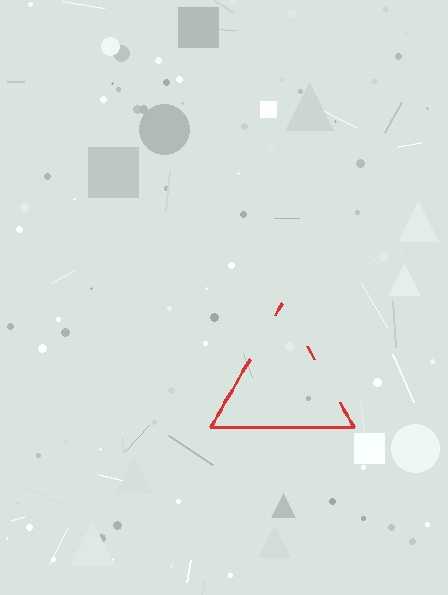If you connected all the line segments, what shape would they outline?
They would outline a triangle.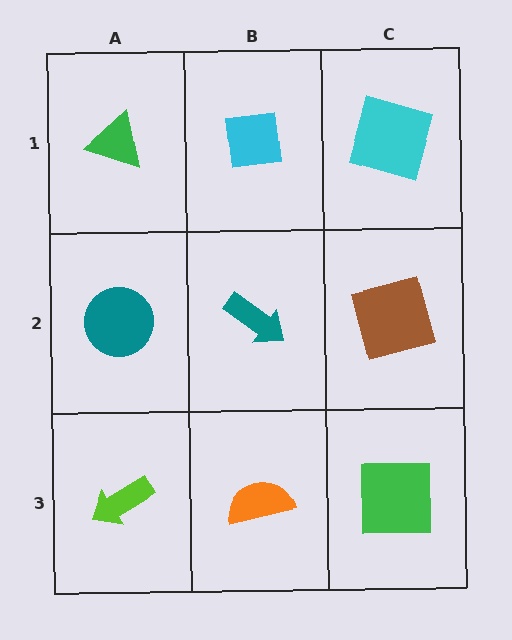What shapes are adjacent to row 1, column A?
A teal circle (row 2, column A), a cyan square (row 1, column B).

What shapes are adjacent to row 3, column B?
A teal arrow (row 2, column B), a lime arrow (row 3, column A), a green square (row 3, column C).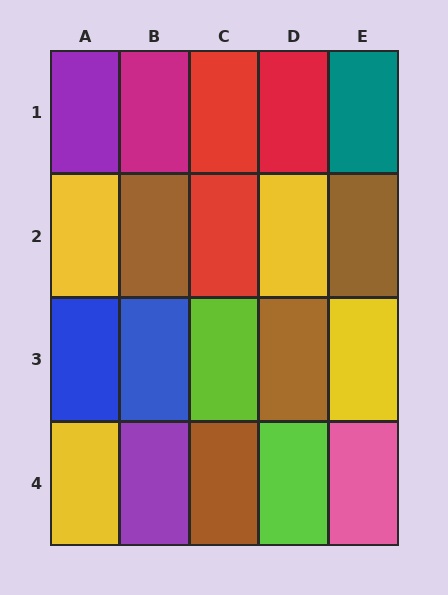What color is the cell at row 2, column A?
Yellow.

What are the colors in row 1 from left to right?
Purple, magenta, red, red, teal.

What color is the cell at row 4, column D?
Lime.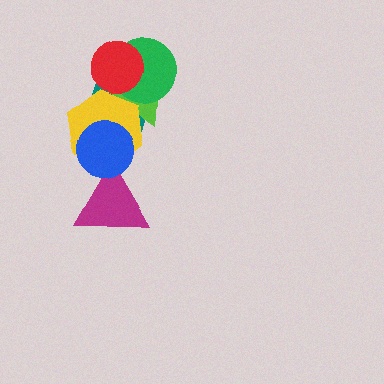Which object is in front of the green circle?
The red circle is in front of the green circle.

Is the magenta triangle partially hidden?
Yes, it is partially covered by another shape.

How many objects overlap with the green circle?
3 objects overlap with the green circle.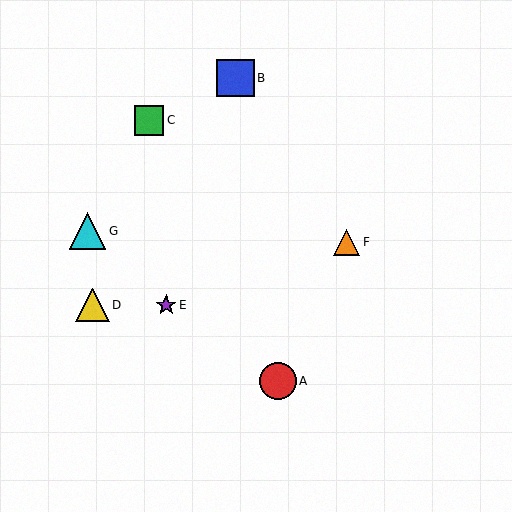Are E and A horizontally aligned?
No, E is at y≈305 and A is at y≈381.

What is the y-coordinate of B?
Object B is at y≈78.